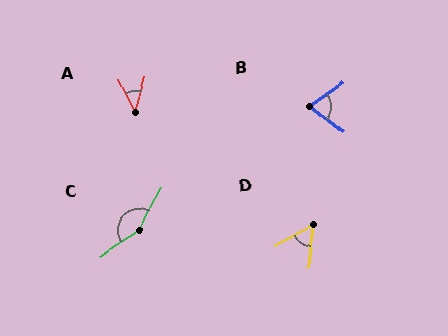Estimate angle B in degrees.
Approximately 72 degrees.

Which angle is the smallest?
A, at approximately 42 degrees.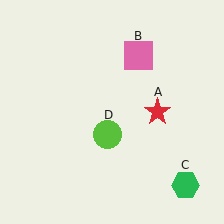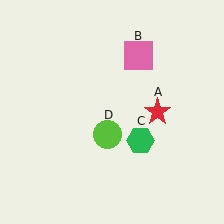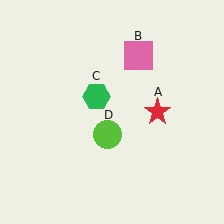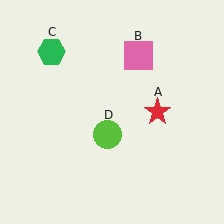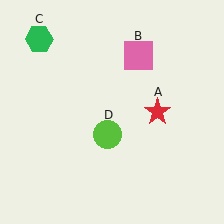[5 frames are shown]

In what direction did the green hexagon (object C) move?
The green hexagon (object C) moved up and to the left.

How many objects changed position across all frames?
1 object changed position: green hexagon (object C).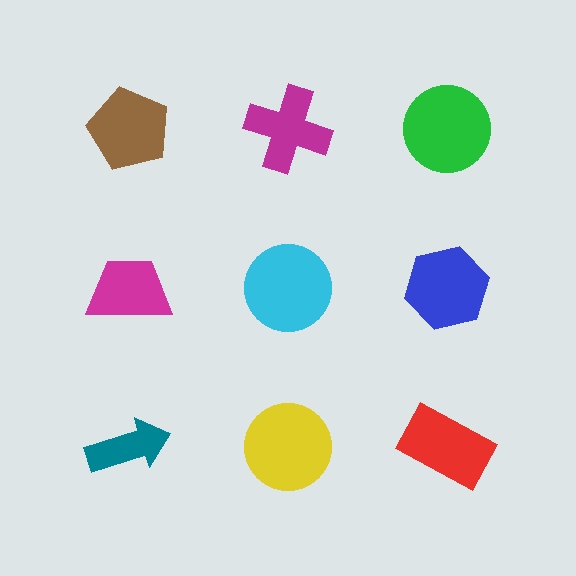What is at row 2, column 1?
A magenta trapezoid.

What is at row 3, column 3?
A red rectangle.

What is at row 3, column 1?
A teal arrow.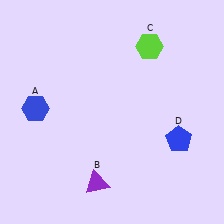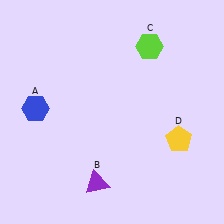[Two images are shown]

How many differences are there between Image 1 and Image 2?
There is 1 difference between the two images.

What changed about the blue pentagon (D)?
In Image 1, D is blue. In Image 2, it changed to yellow.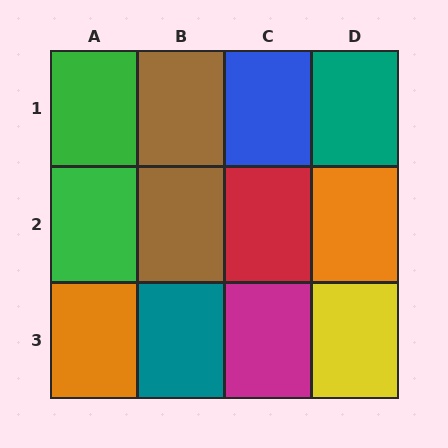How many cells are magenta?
1 cell is magenta.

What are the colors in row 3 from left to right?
Orange, teal, magenta, yellow.